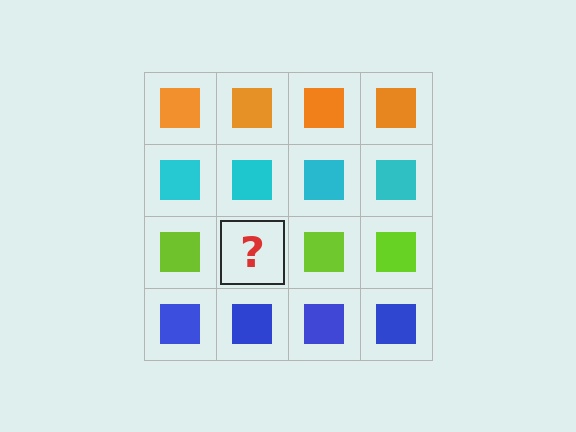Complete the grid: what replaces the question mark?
The question mark should be replaced with a lime square.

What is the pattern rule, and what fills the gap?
The rule is that each row has a consistent color. The gap should be filled with a lime square.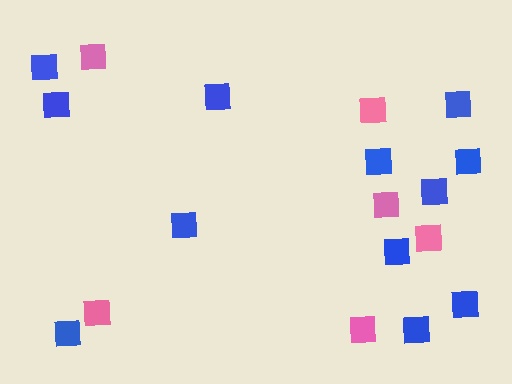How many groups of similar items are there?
There are 2 groups: one group of blue squares (12) and one group of pink squares (6).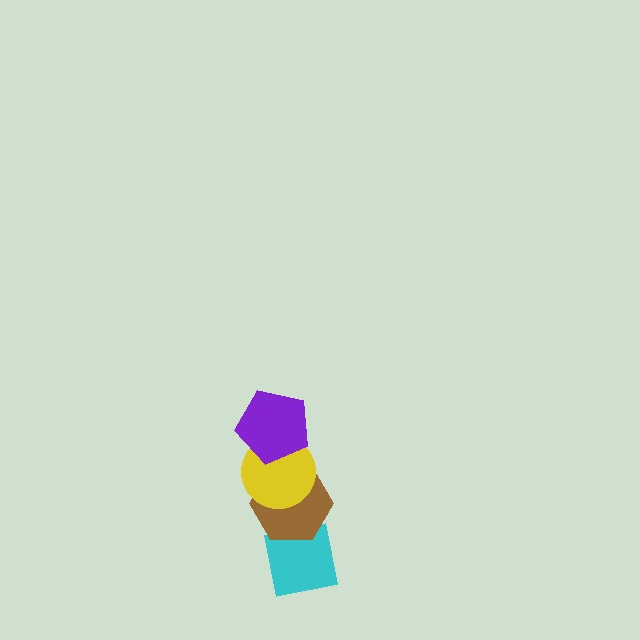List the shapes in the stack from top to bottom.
From top to bottom: the purple pentagon, the yellow circle, the brown hexagon, the cyan square.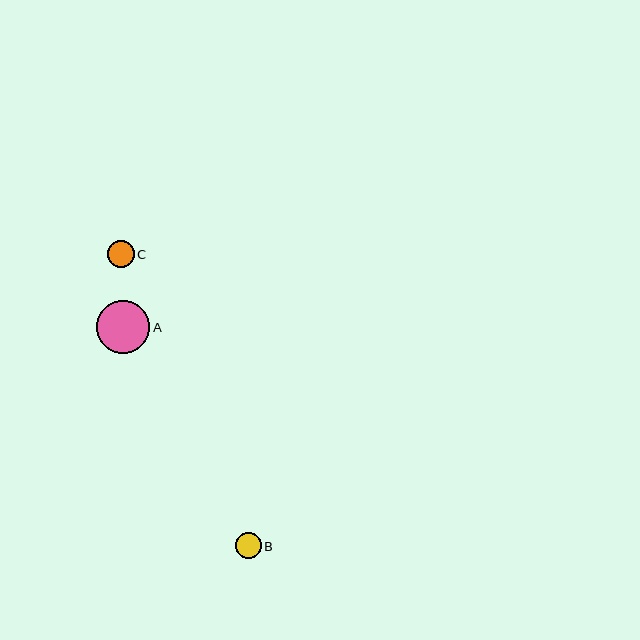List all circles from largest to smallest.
From largest to smallest: A, C, B.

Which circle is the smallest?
Circle B is the smallest with a size of approximately 25 pixels.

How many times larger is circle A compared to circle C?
Circle A is approximately 2.0 times the size of circle C.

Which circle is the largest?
Circle A is the largest with a size of approximately 54 pixels.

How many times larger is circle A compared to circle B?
Circle A is approximately 2.1 times the size of circle B.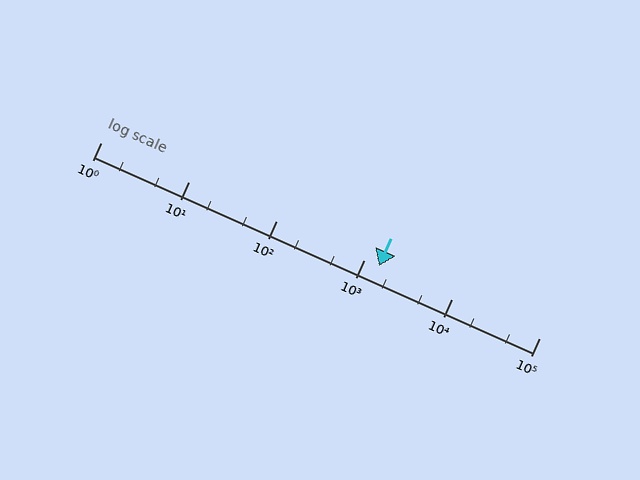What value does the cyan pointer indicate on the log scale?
The pointer indicates approximately 1500.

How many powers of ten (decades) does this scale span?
The scale spans 5 decades, from 1 to 100000.